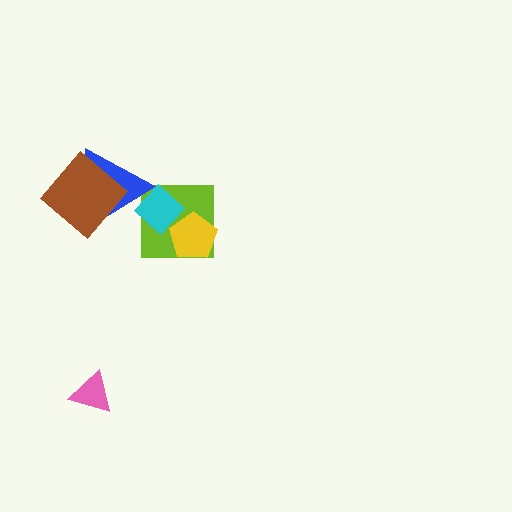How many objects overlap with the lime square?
2 objects overlap with the lime square.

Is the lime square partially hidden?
Yes, it is partially covered by another shape.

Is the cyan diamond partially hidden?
Yes, it is partially covered by another shape.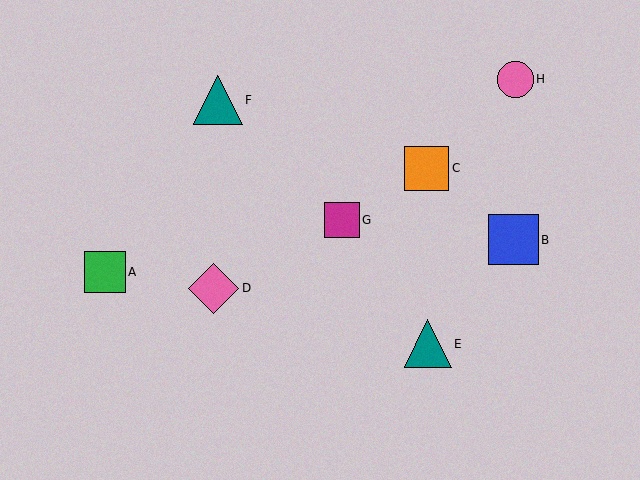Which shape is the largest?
The pink diamond (labeled D) is the largest.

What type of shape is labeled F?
Shape F is a teal triangle.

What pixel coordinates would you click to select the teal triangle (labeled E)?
Click at (428, 344) to select the teal triangle E.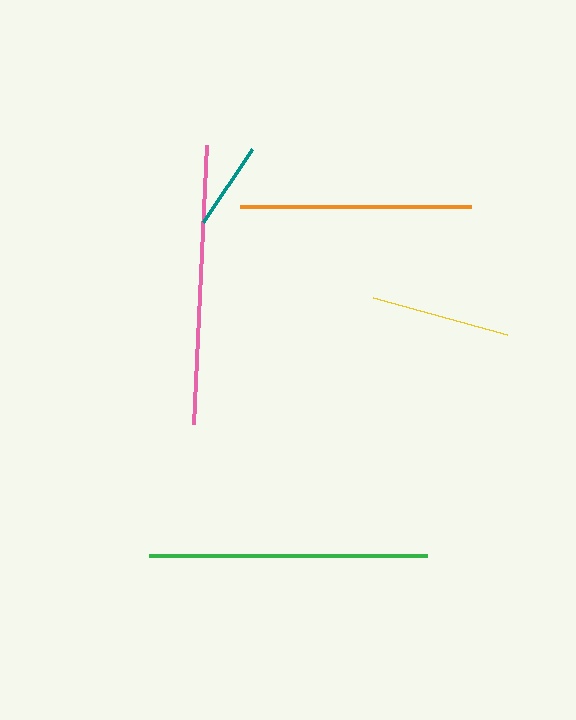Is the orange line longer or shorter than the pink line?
The pink line is longer than the orange line.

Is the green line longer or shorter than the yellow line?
The green line is longer than the yellow line.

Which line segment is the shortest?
The teal line is the shortest at approximately 89 pixels.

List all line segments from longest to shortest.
From longest to shortest: pink, green, orange, yellow, teal.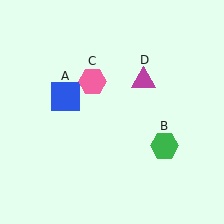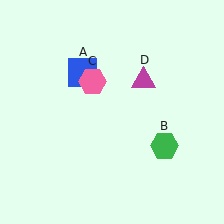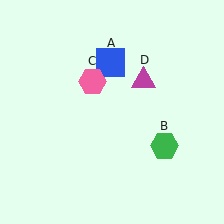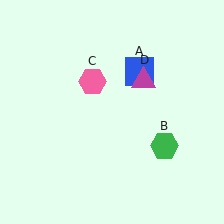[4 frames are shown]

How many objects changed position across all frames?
1 object changed position: blue square (object A).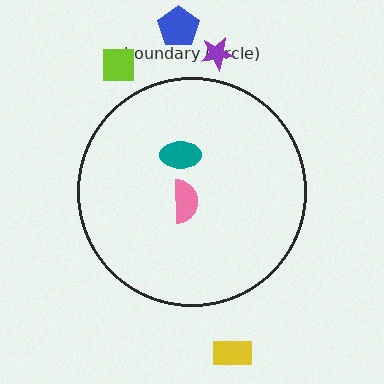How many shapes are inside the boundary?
2 inside, 4 outside.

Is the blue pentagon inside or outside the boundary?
Outside.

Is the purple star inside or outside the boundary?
Outside.